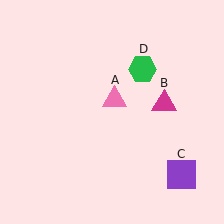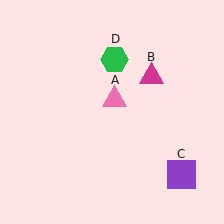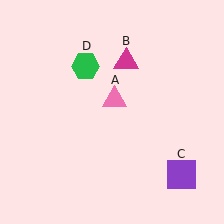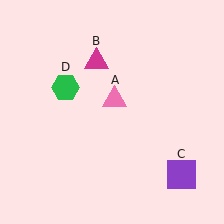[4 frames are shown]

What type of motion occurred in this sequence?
The magenta triangle (object B), green hexagon (object D) rotated counterclockwise around the center of the scene.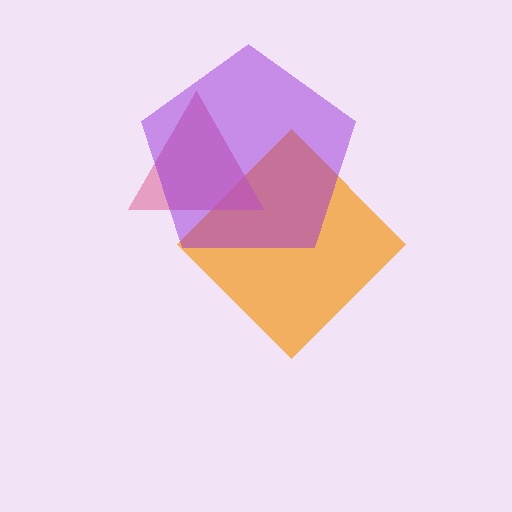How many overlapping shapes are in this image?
There are 3 overlapping shapes in the image.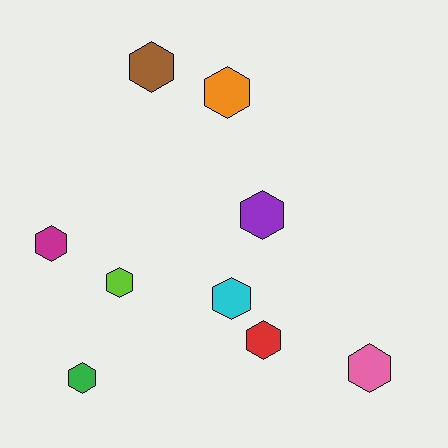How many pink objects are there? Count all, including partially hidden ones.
There is 1 pink object.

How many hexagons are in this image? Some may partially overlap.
There are 9 hexagons.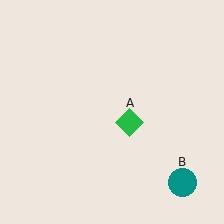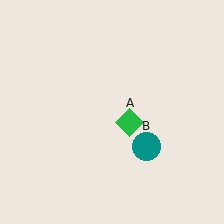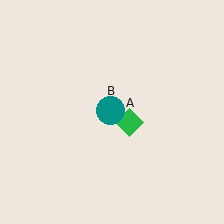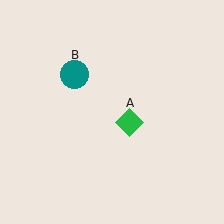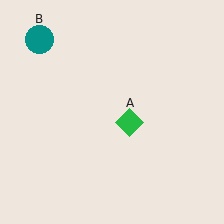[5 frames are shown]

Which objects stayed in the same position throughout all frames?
Green diamond (object A) remained stationary.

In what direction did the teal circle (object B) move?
The teal circle (object B) moved up and to the left.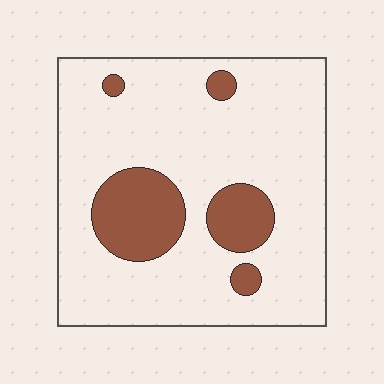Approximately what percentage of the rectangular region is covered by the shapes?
Approximately 20%.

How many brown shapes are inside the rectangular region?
5.